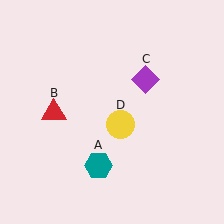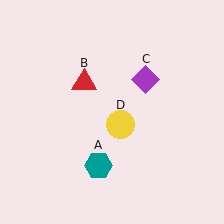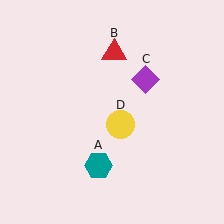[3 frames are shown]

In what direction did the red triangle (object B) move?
The red triangle (object B) moved up and to the right.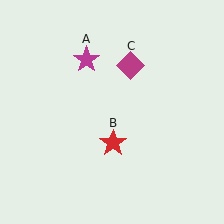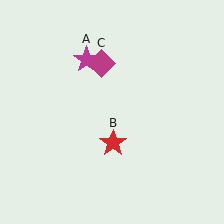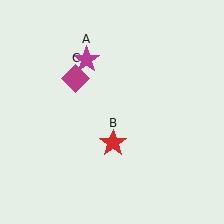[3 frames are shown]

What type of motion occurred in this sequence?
The magenta diamond (object C) rotated counterclockwise around the center of the scene.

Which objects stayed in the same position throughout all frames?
Magenta star (object A) and red star (object B) remained stationary.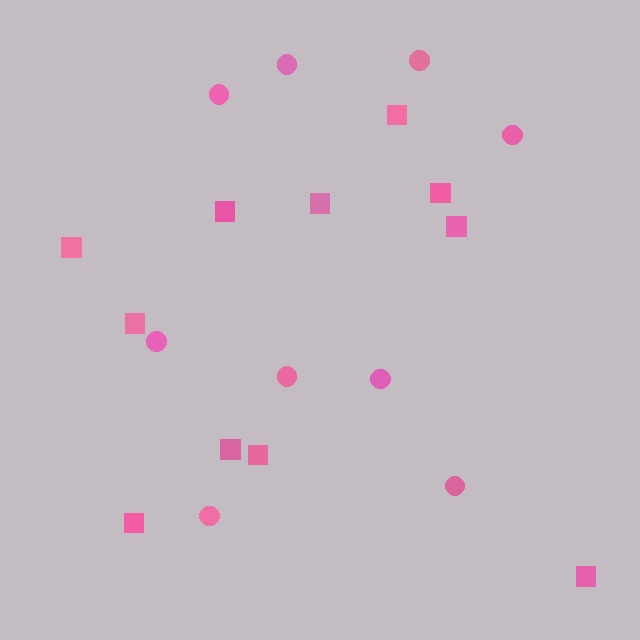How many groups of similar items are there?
There are 2 groups: one group of squares (11) and one group of circles (9).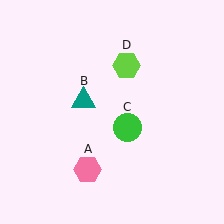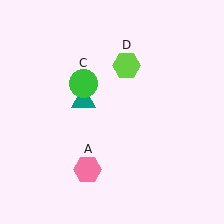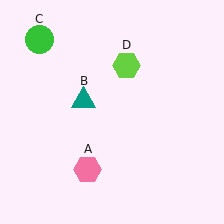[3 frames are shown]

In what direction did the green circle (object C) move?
The green circle (object C) moved up and to the left.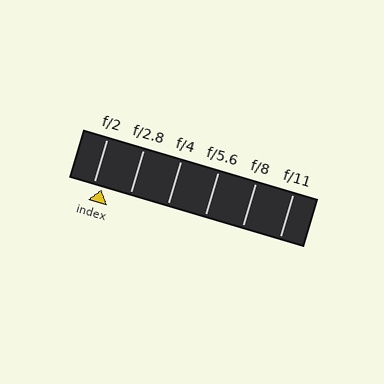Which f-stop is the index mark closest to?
The index mark is closest to f/2.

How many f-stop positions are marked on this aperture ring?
There are 6 f-stop positions marked.